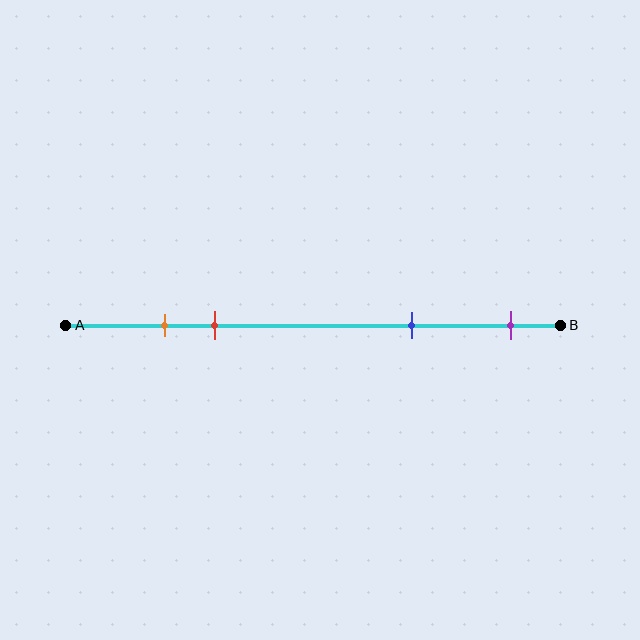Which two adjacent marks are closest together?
The orange and red marks are the closest adjacent pair.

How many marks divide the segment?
There are 4 marks dividing the segment.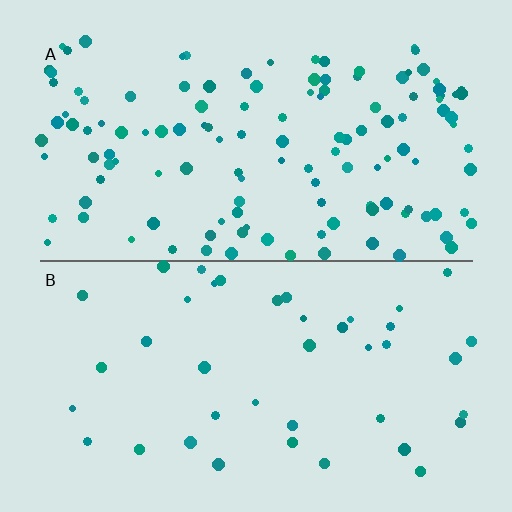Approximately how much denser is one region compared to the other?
Approximately 3.1× — region A over region B.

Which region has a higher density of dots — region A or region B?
A (the top).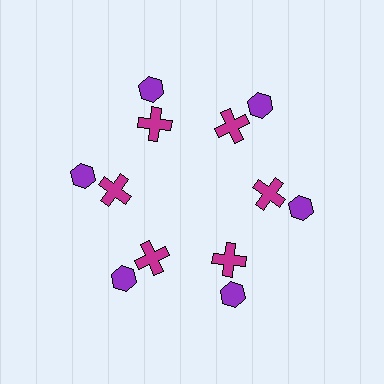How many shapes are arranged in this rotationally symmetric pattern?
There are 12 shapes, arranged in 6 groups of 2.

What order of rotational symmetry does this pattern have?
This pattern has 6-fold rotational symmetry.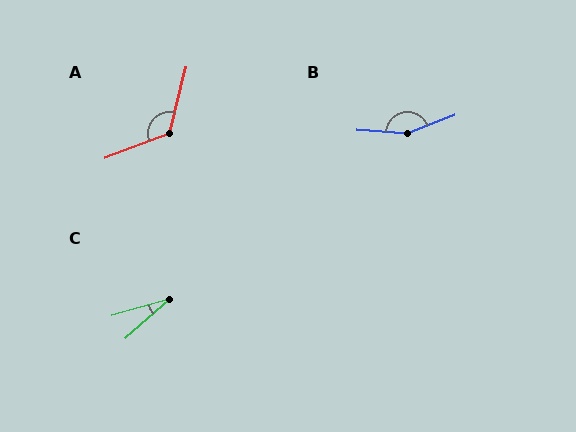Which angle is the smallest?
C, at approximately 26 degrees.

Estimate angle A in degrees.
Approximately 125 degrees.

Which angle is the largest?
B, at approximately 154 degrees.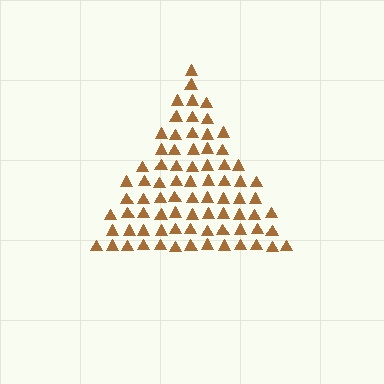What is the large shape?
The large shape is a triangle.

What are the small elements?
The small elements are triangles.